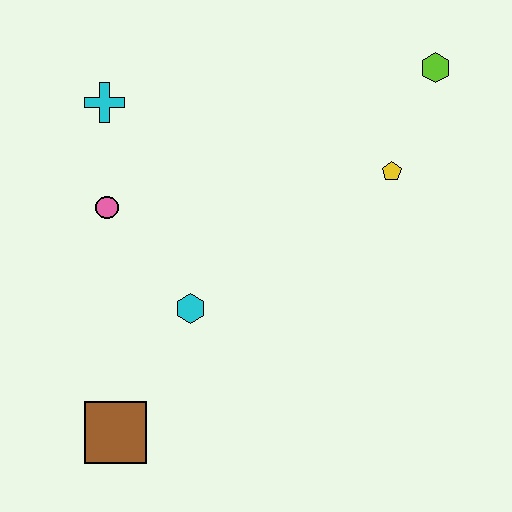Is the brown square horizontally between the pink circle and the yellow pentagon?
Yes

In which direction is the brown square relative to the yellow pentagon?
The brown square is to the left of the yellow pentagon.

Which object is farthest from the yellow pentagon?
The brown square is farthest from the yellow pentagon.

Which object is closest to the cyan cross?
The pink circle is closest to the cyan cross.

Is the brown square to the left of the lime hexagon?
Yes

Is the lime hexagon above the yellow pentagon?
Yes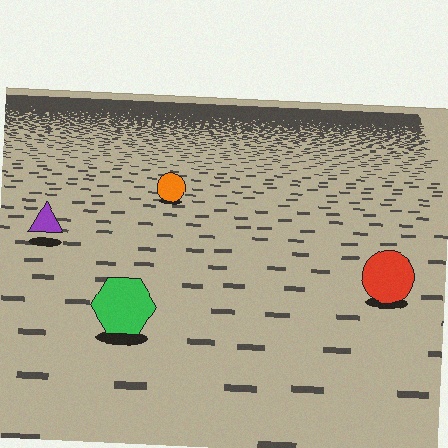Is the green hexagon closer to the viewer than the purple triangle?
Yes. The green hexagon is closer — you can tell from the texture gradient: the ground texture is coarser near it.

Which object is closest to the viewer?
The green hexagon is closest. The texture marks near it are larger and more spread out.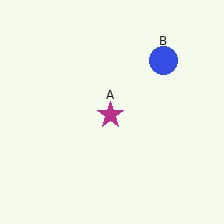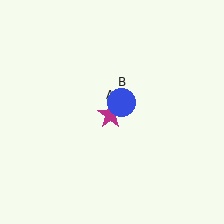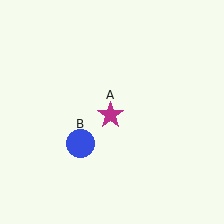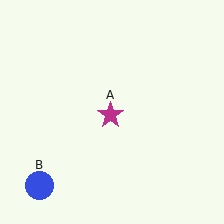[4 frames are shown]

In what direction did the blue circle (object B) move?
The blue circle (object B) moved down and to the left.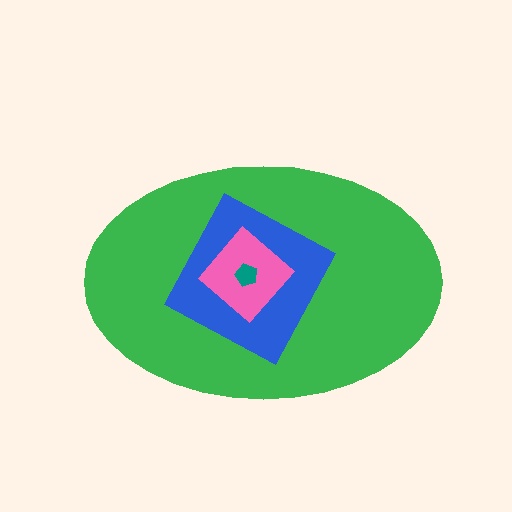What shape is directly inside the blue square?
The pink diamond.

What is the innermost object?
The teal pentagon.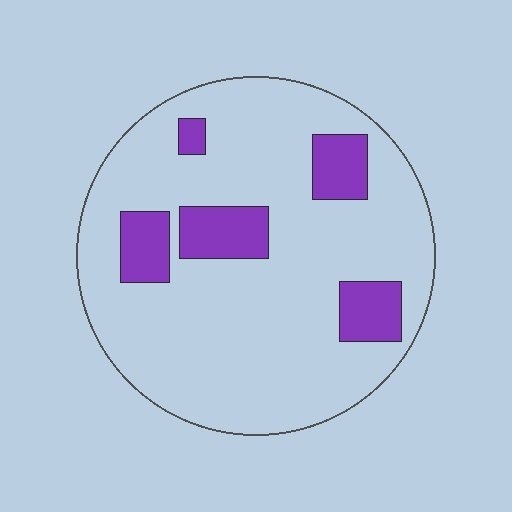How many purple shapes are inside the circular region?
5.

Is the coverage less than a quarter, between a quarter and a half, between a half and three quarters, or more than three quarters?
Less than a quarter.